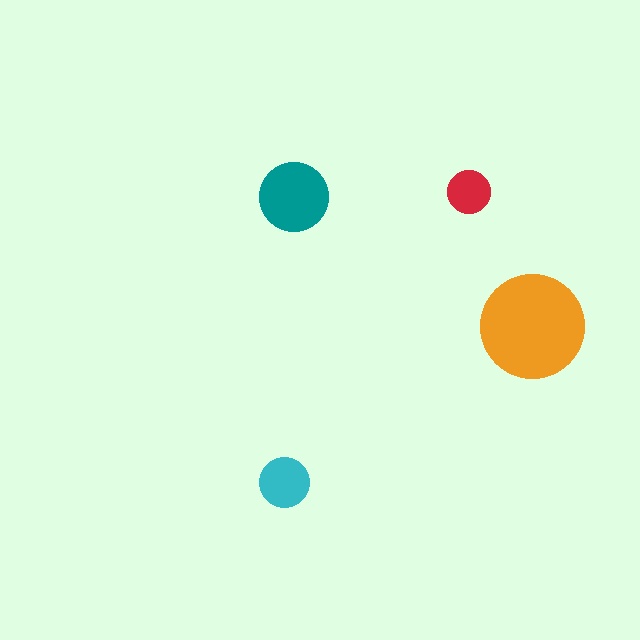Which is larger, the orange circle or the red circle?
The orange one.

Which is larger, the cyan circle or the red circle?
The cyan one.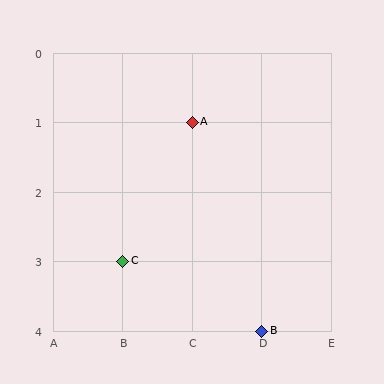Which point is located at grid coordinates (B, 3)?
Point C is at (B, 3).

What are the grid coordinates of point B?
Point B is at grid coordinates (D, 4).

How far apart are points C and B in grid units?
Points C and B are 2 columns and 1 row apart (about 2.2 grid units diagonally).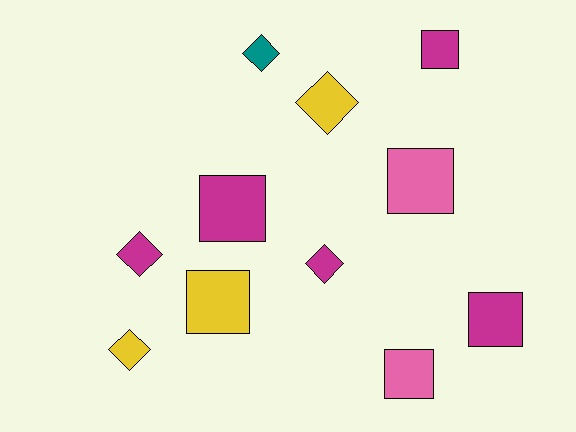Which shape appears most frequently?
Square, with 6 objects.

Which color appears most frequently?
Magenta, with 5 objects.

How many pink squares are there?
There are 2 pink squares.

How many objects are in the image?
There are 11 objects.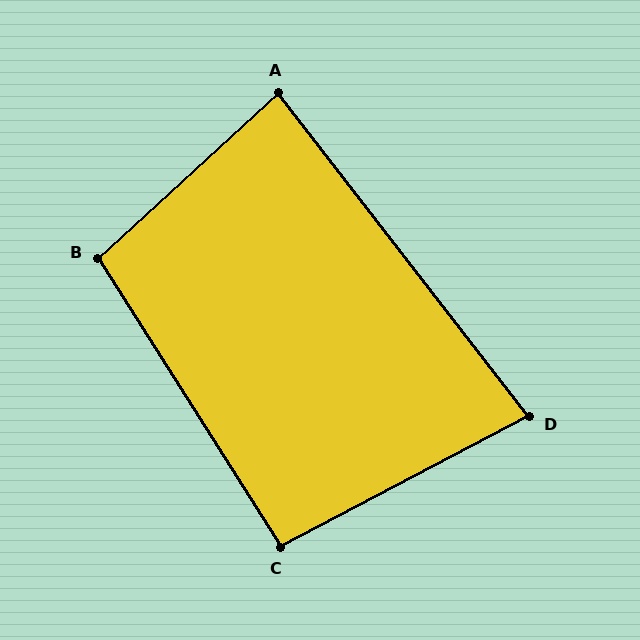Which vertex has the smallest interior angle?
D, at approximately 80 degrees.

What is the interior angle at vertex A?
Approximately 85 degrees (approximately right).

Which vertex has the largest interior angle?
B, at approximately 100 degrees.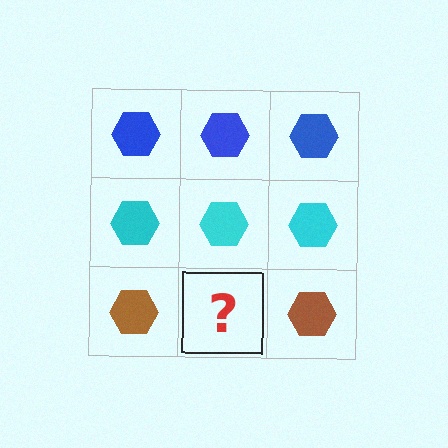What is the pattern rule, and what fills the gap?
The rule is that each row has a consistent color. The gap should be filled with a brown hexagon.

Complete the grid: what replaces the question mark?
The question mark should be replaced with a brown hexagon.